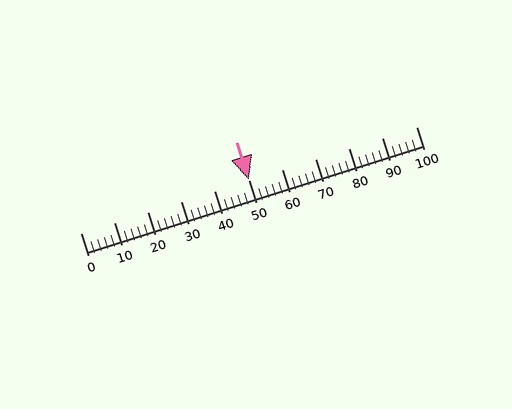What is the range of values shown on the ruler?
The ruler shows values from 0 to 100.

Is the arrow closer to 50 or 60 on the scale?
The arrow is closer to 50.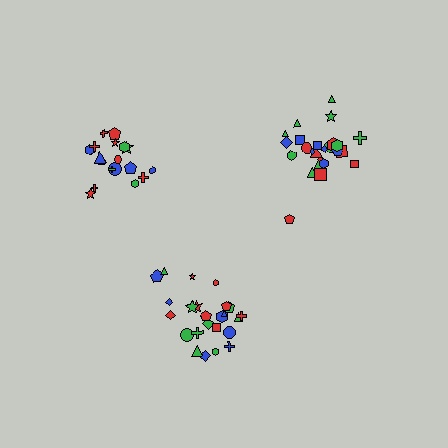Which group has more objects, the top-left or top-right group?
The top-right group.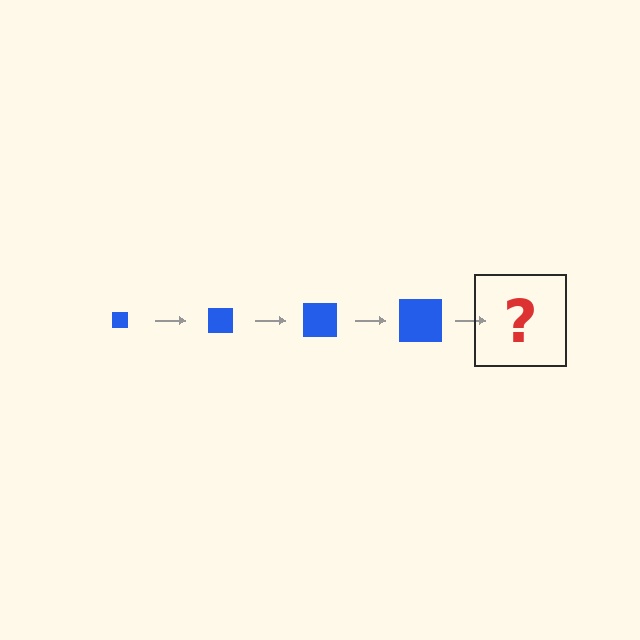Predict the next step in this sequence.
The next step is a blue square, larger than the previous one.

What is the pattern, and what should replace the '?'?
The pattern is that the square gets progressively larger each step. The '?' should be a blue square, larger than the previous one.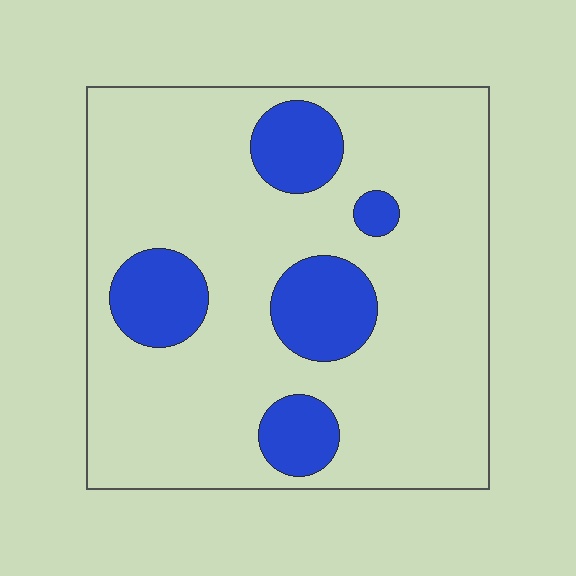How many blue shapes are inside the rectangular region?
5.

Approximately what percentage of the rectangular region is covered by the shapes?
Approximately 20%.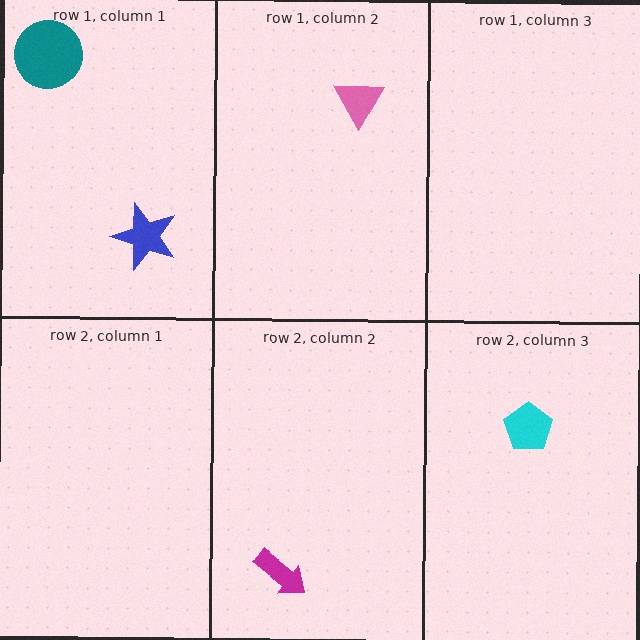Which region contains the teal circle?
The row 1, column 1 region.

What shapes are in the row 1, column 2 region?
The pink triangle.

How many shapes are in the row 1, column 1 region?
2.